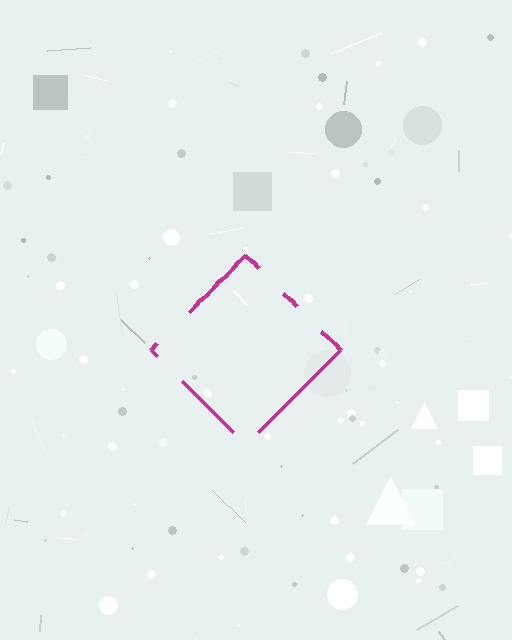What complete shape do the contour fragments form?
The contour fragments form a diamond.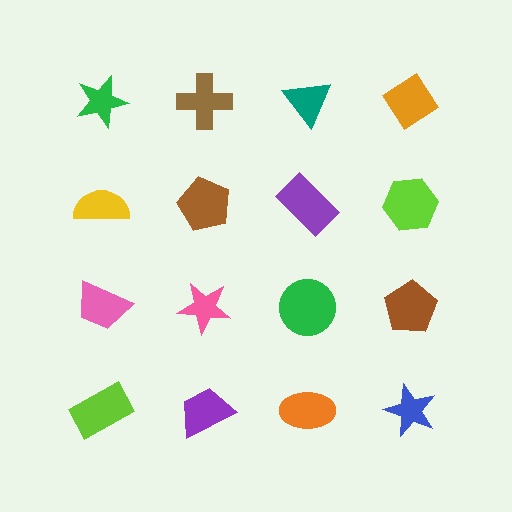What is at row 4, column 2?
A purple trapezoid.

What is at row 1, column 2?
A brown cross.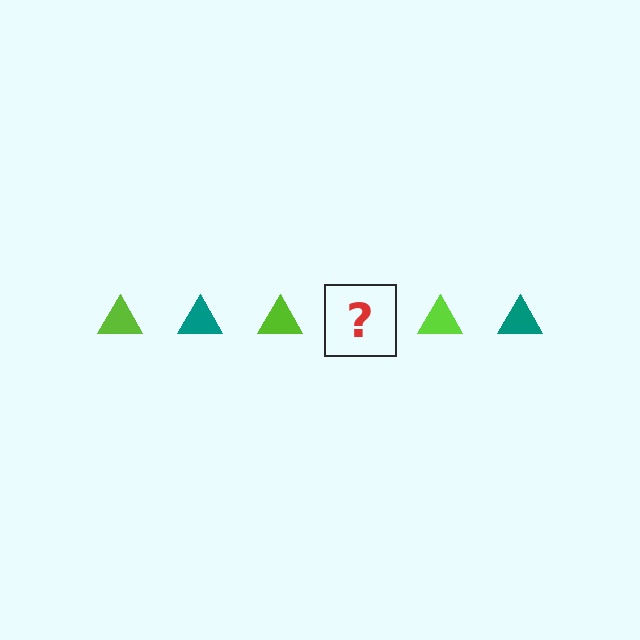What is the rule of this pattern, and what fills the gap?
The rule is that the pattern cycles through lime, teal triangles. The gap should be filled with a teal triangle.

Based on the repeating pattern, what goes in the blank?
The blank should be a teal triangle.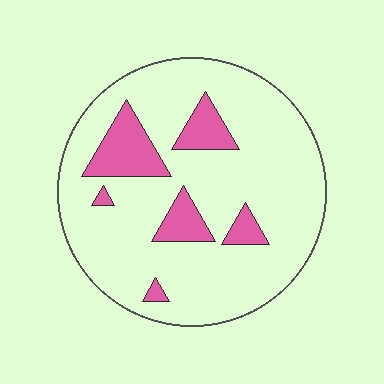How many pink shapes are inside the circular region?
6.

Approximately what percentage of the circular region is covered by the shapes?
Approximately 15%.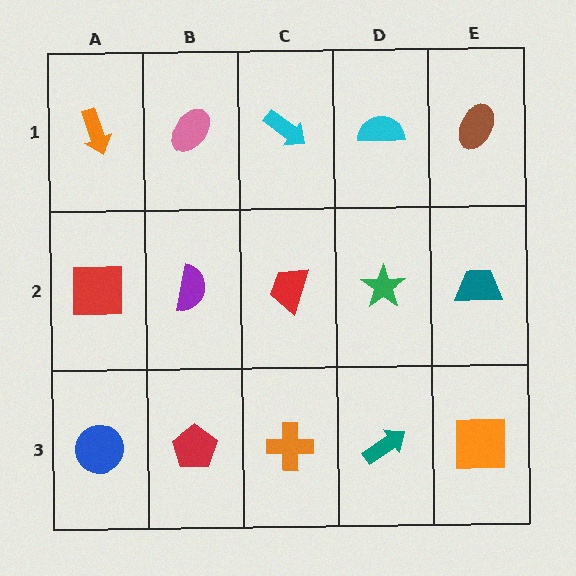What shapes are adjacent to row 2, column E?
A brown ellipse (row 1, column E), an orange square (row 3, column E), a green star (row 2, column D).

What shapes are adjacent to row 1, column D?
A green star (row 2, column D), a cyan arrow (row 1, column C), a brown ellipse (row 1, column E).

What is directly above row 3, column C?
A red trapezoid.